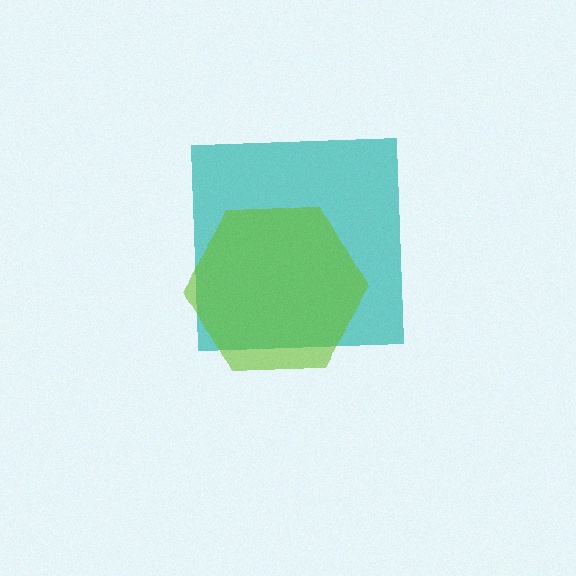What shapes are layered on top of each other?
The layered shapes are: a teal square, a lime hexagon.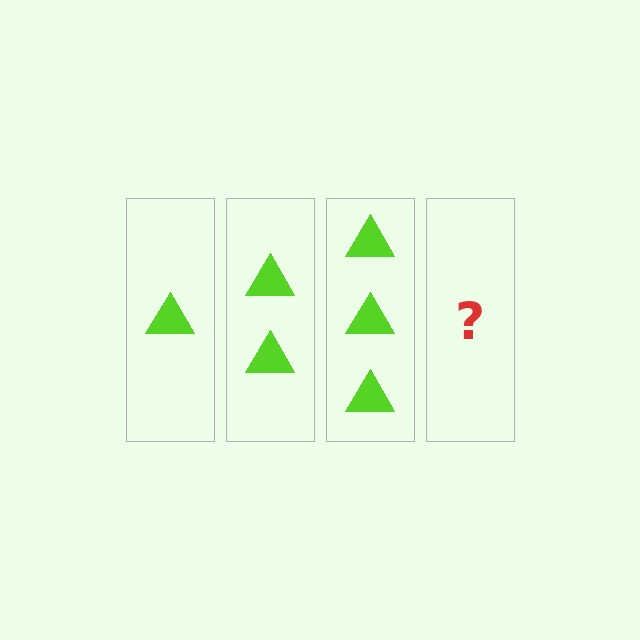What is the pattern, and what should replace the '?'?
The pattern is that each step adds one more triangle. The '?' should be 4 triangles.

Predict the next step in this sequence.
The next step is 4 triangles.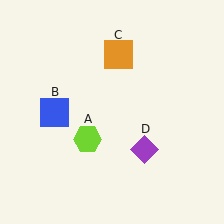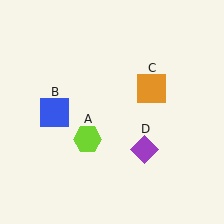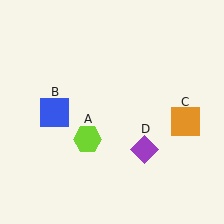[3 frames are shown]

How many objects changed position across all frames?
1 object changed position: orange square (object C).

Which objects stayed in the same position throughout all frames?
Lime hexagon (object A) and blue square (object B) and purple diamond (object D) remained stationary.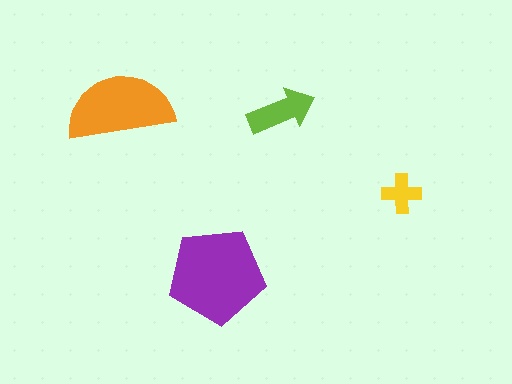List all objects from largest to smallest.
The purple pentagon, the orange semicircle, the lime arrow, the yellow cross.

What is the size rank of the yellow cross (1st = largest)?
4th.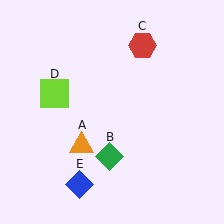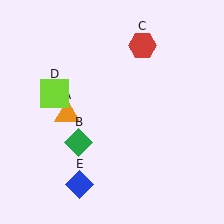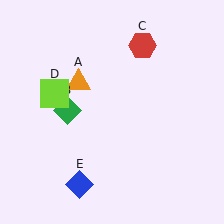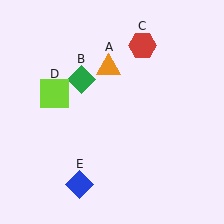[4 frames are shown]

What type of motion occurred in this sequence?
The orange triangle (object A), green diamond (object B) rotated clockwise around the center of the scene.